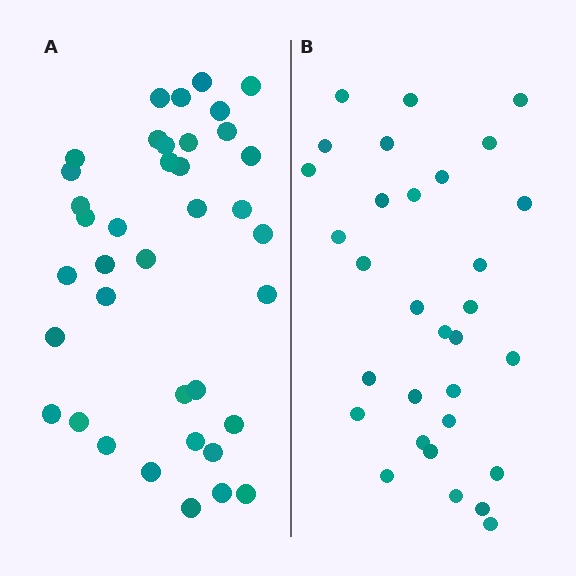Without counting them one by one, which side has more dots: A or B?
Region A (the left region) has more dots.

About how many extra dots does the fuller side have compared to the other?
Region A has roughly 8 or so more dots than region B.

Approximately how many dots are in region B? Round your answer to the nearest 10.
About 30 dots. (The exact count is 31, which rounds to 30.)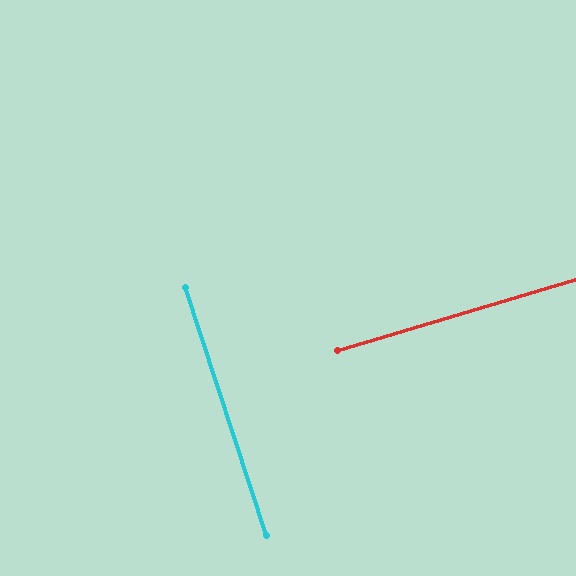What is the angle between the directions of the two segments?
Approximately 89 degrees.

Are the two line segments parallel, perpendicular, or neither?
Perpendicular — they meet at approximately 89°.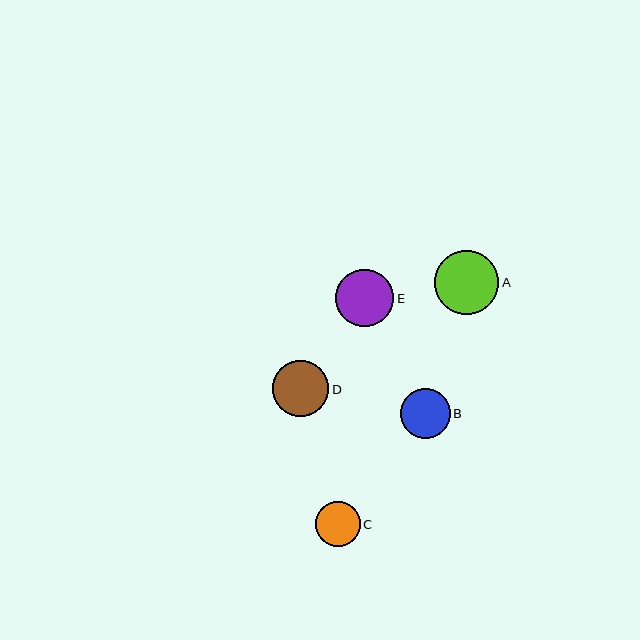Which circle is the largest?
Circle A is the largest with a size of approximately 64 pixels.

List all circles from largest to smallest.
From largest to smallest: A, E, D, B, C.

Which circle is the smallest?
Circle C is the smallest with a size of approximately 45 pixels.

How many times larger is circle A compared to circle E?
Circle A is approximately 1.1 times the size of circle E.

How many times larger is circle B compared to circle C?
Circle B is approximately 1.1 times the size of circle C.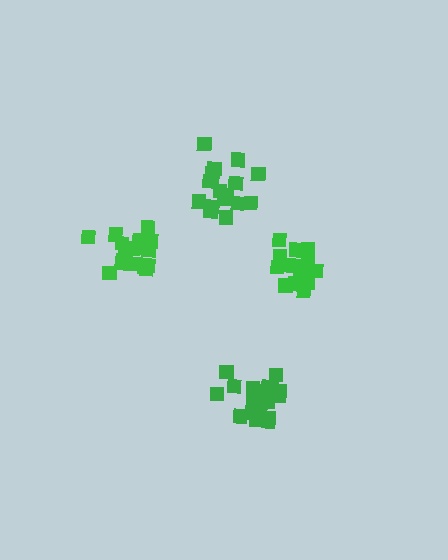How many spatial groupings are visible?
There are 4 spatial groupings.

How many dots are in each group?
Group 1: 16 dots, Group 2: 18 dots, Group 3: 19 dots, Group 4: 17 dots (70 total).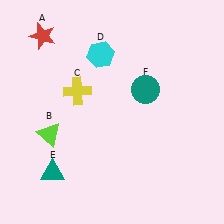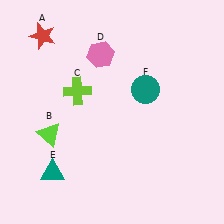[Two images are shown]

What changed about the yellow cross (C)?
In Image 1, C is yellow. In Image 2, it changed to lime.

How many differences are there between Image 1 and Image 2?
There are 2 differences between the two images.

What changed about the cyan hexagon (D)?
In Image 1, D is cyan. In Image 2, it changed to pink.